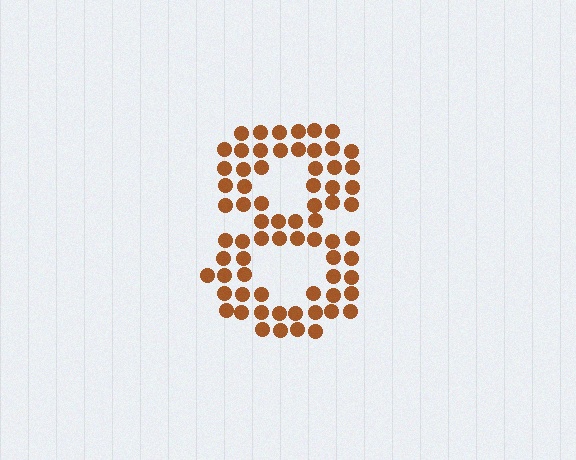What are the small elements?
The small elements are circles.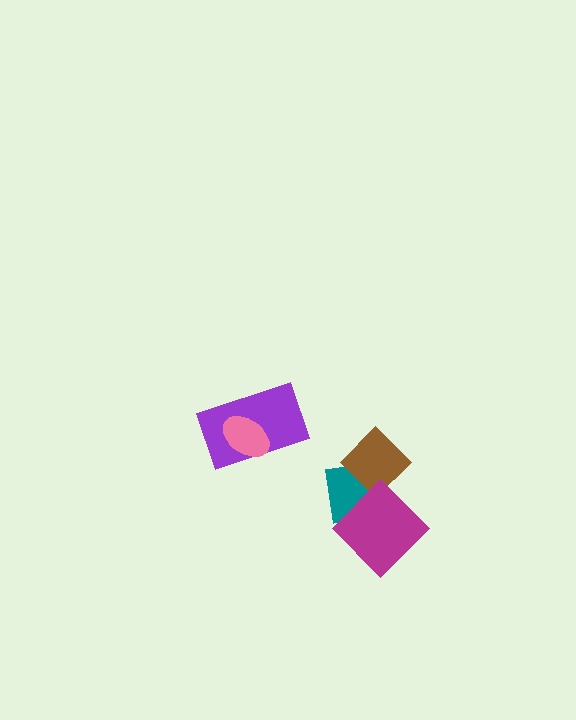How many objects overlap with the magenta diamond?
2 objects overlap with the magenta diamond.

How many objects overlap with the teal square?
2 objects overlap with the teal square.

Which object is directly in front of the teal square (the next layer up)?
The brown diamond is directly in front of the teal square.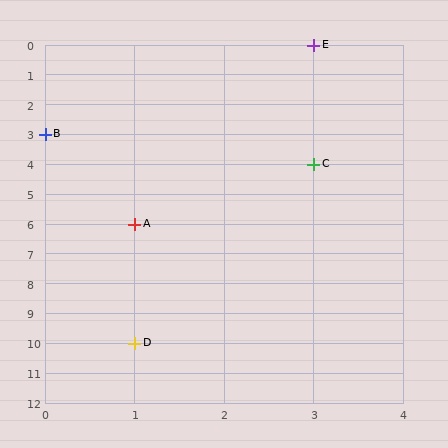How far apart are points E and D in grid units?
Points E and D are 2 columns and 10 rows apart (about 10.2 grid units diagonally).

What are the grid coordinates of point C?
Point C is at grid coordinates (3, 4).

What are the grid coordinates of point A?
Point A is at grid coordinates (1, 6).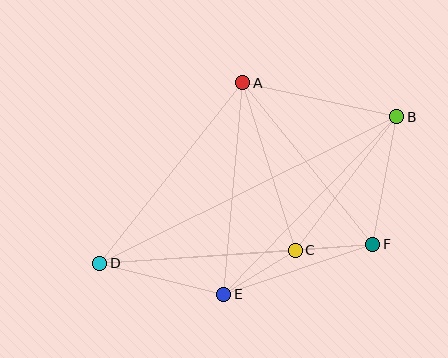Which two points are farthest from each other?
Points B and D are farthest from each other.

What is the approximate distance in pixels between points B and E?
The distance between B and E is approximately 248 pixels.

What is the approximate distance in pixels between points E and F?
The distance between E and F is approximately 157 pixels.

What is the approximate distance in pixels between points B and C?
The distance between B and C is approximately 168 pixels.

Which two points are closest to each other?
Points C and F are closest to each other.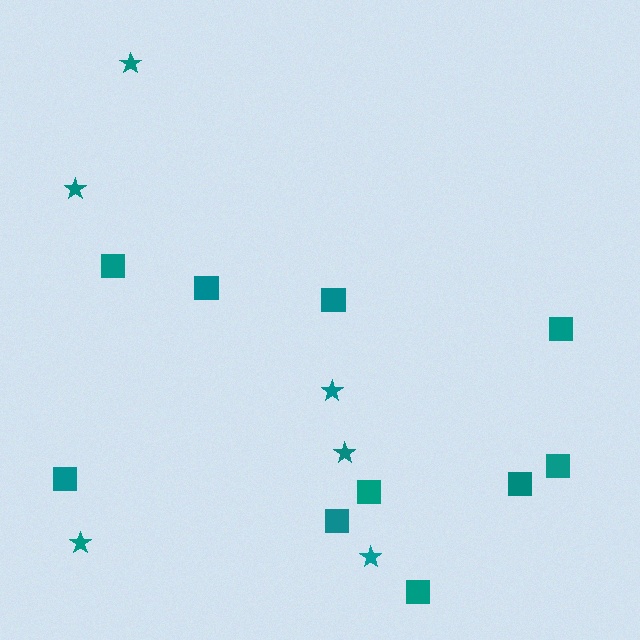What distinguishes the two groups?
There are 2 groups: one group of stars (6) and one group of squares (10).